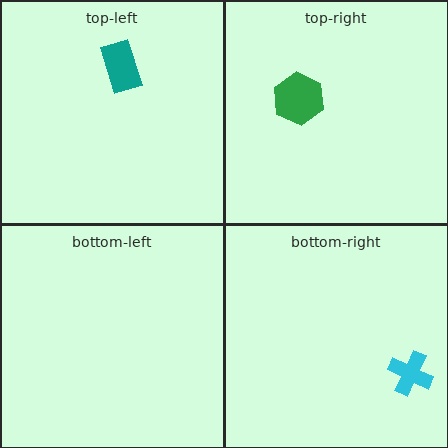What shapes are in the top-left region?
The teal rectangle.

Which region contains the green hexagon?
The top-right region.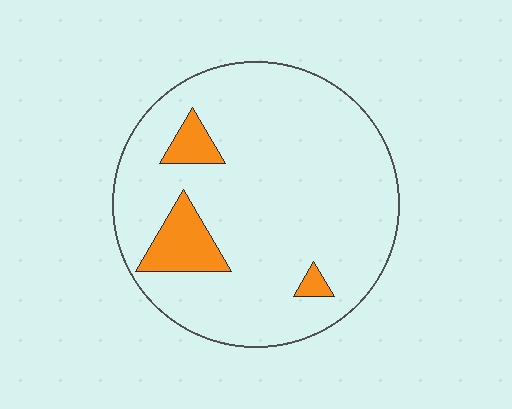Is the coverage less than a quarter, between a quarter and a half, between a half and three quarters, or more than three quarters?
Less than a quarter.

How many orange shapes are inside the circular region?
3.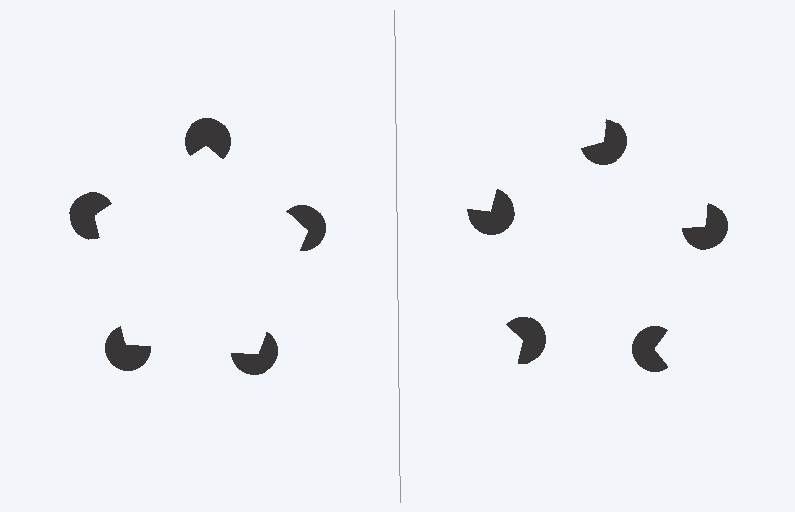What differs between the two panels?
The pac-man discs are positioned identically on both sides; only the wedge orientations differ. On the left they align to a pentagon; on the right they are misaligned.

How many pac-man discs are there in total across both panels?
10 — 5 on each side.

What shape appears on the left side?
An illusory pentagon.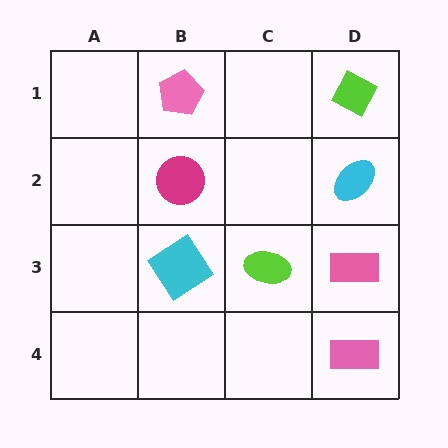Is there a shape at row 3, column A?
No, that cell is empty.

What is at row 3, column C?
A lime ellipse.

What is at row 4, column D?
A pink rectangle.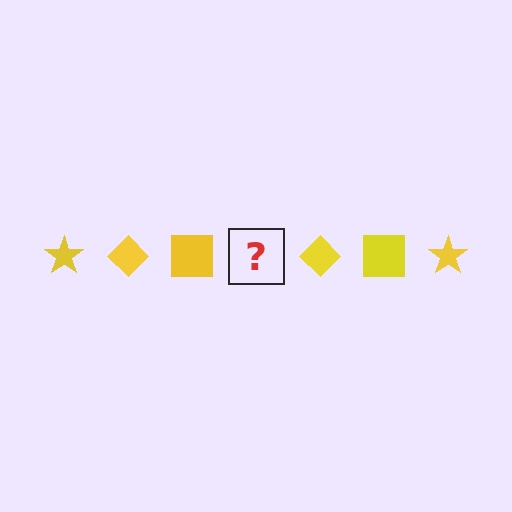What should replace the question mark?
The question mark should be replaced with a yellow star.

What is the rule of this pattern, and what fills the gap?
The rule is that the pattern cycles through star, diamond, square shapes in yellow. The gap should be filled with a yellow star.